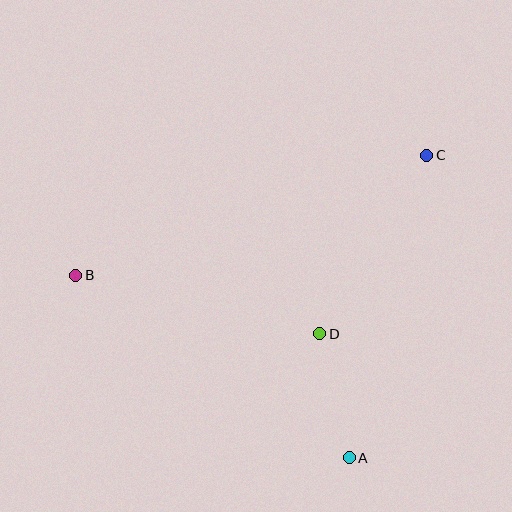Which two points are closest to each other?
Points A and D are closest to each other.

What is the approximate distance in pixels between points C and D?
The distance between C and D is approximately 208 pixels.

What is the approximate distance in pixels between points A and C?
The distance between A and C is approximately 313 pixels.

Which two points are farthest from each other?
Points B and C are farthest from each other.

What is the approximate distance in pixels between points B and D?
The distance between B and D is approximately 251 pixels.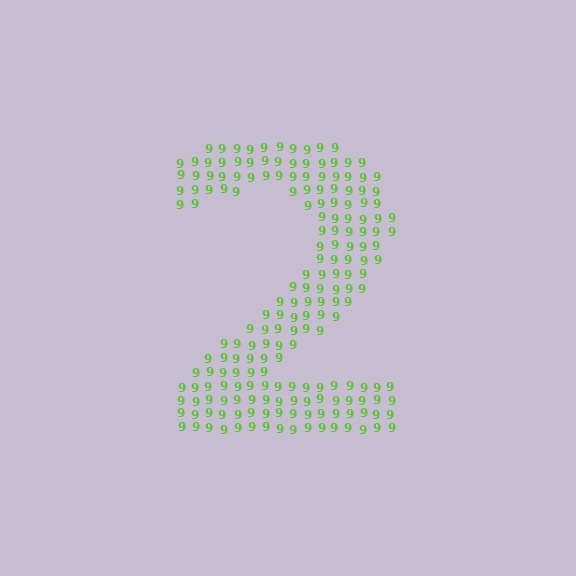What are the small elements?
The small elements are digit 9's.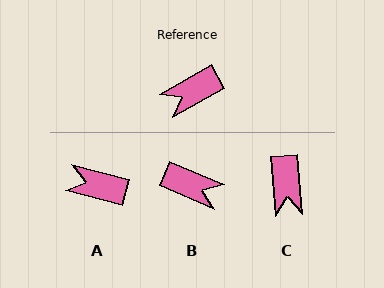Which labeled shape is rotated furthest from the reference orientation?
B, about 127 degrees away.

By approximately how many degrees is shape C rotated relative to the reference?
Approximately 65 degrees counter-clockwise.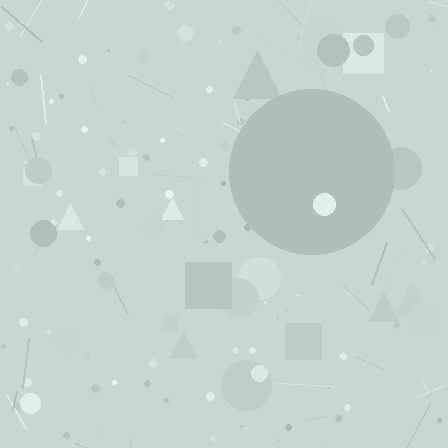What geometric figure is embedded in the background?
A circle is embedded in the background.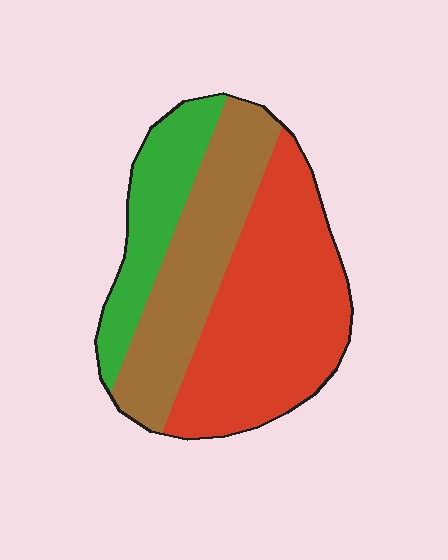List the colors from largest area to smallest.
From largest to smallest: red, brown, green.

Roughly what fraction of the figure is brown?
Brown takes up between a sixth and a third of the figure.